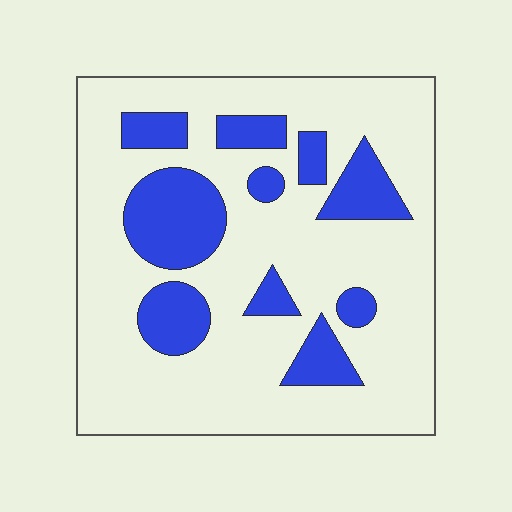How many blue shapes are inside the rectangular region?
10.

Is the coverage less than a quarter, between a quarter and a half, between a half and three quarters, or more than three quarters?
Less than a quarter.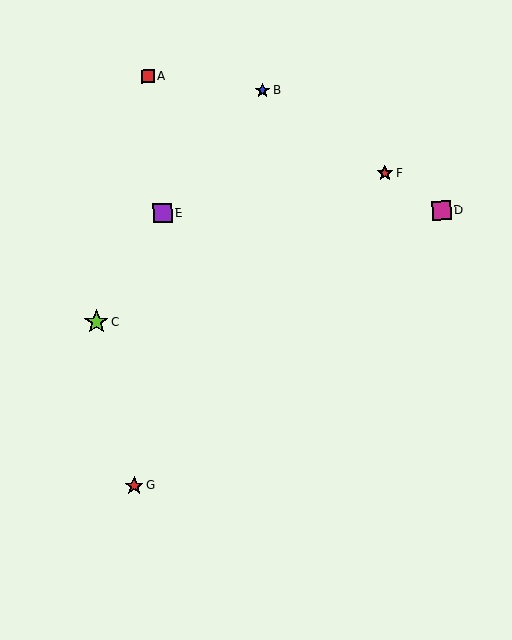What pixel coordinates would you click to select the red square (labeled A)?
Click at (148, 77) to select the red square A.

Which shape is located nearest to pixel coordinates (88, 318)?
The lime star (labeled C) at (96, 322) is nearest to that location.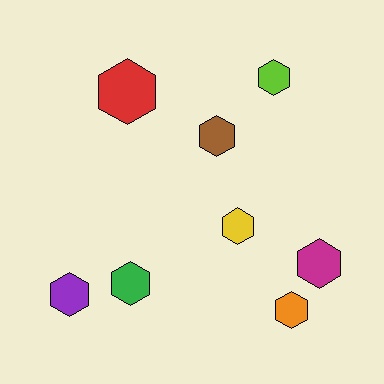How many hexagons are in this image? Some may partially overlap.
There are 8 hexagons.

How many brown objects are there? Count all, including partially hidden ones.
There is 1 brown object.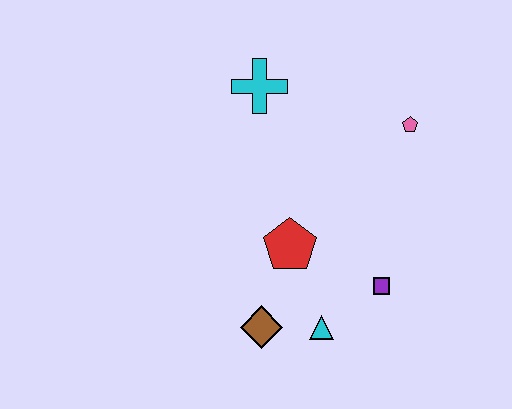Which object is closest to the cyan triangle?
The brown diamond is closest to the cyan triangle.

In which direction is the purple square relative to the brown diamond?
The purple square is to the right of the brown diamond.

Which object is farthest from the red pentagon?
The pink pentagon is farthest from the red pentagon.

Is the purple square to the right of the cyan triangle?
Yes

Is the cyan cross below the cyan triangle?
No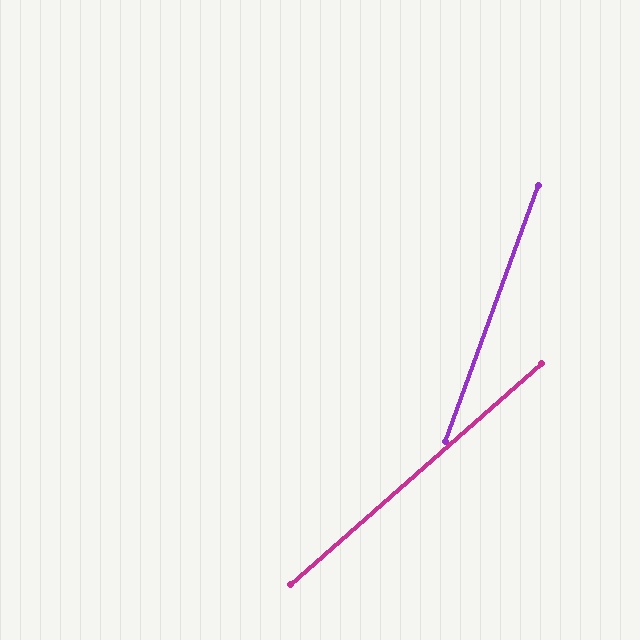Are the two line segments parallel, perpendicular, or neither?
Neither parallel nor perpendicular — they differ by about 29°.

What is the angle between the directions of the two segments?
Approximately 29 degrees.